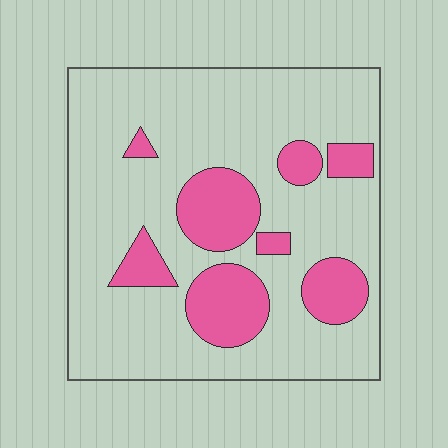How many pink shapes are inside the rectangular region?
8.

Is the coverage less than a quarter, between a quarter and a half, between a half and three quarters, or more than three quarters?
Less than a quarter.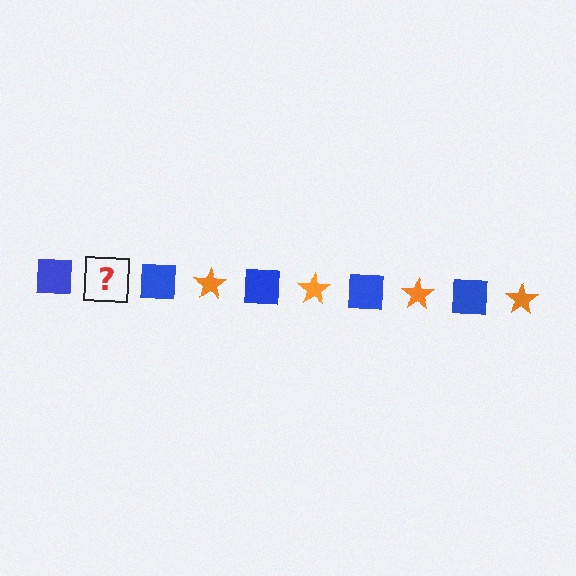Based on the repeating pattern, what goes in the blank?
The blank should be an orange star.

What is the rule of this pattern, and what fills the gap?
The rule is that the pattern alternates between blue square and orange star. The gap should be filled with an orange star.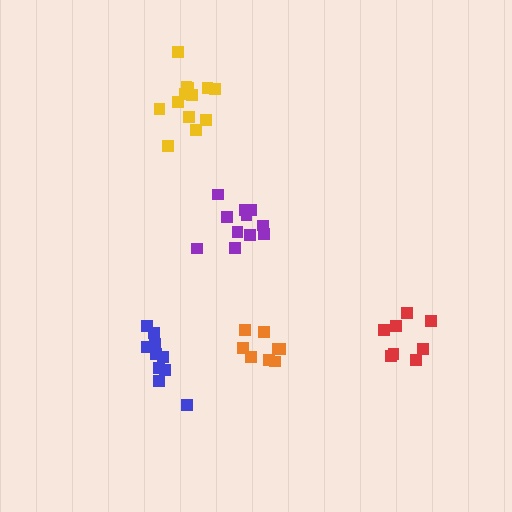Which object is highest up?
The yellow cluster is topmost.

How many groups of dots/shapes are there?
There are 5 groups.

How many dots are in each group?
Group 1: 8 dots, Group 2: 10 dots, Group 3: 11 dots, Group 4: 13 dots, Group 5: 8 dots (50 total).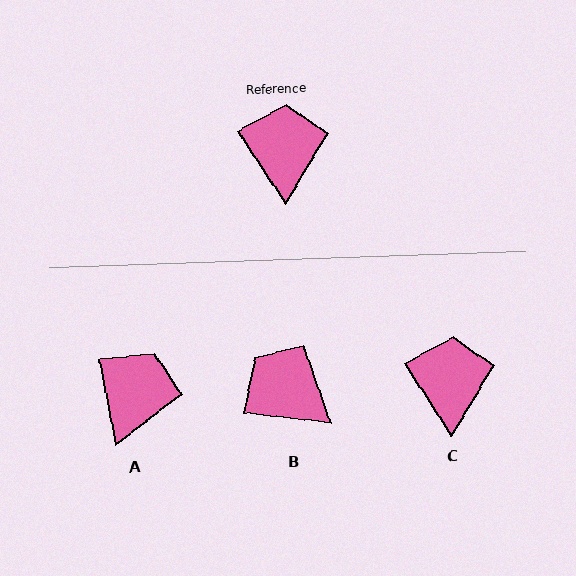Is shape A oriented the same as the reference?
No, it is off by about 22 degrees.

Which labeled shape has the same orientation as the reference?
C.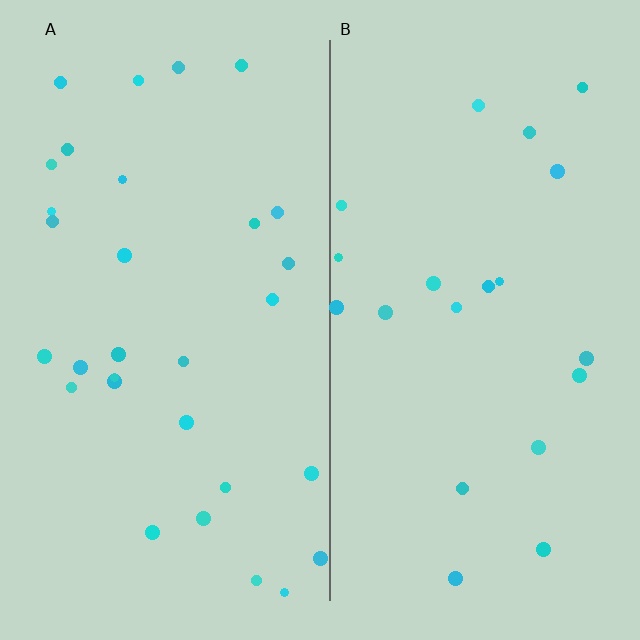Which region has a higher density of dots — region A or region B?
A (the left).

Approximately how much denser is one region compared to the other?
Approximately 1.5× — region A over region B.